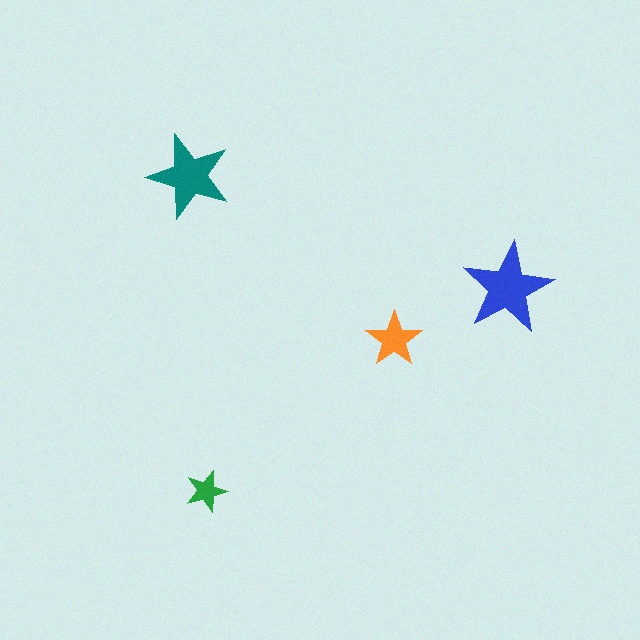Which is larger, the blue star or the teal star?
The blue one.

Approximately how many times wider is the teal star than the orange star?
About 1.5 times wider.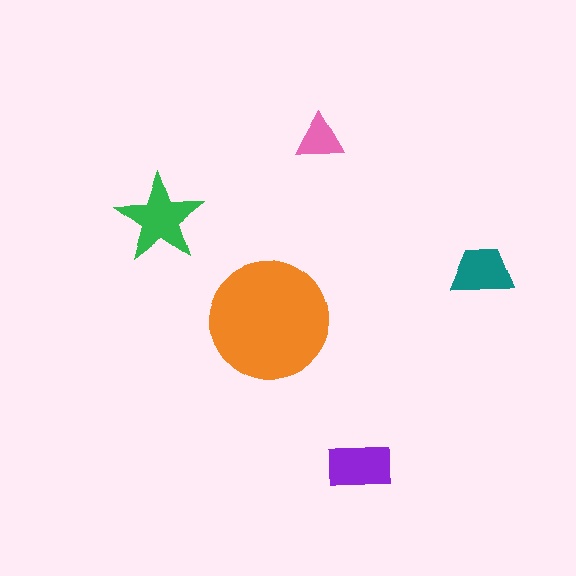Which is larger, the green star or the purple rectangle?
The green star.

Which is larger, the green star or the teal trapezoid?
The green star.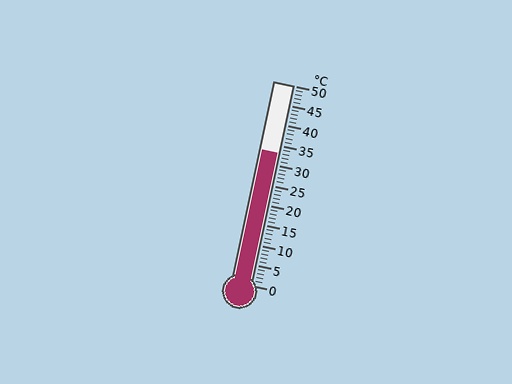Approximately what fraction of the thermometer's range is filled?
The thermometer is filled to approximately 65% of its range.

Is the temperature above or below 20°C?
The temperature is above 20°C.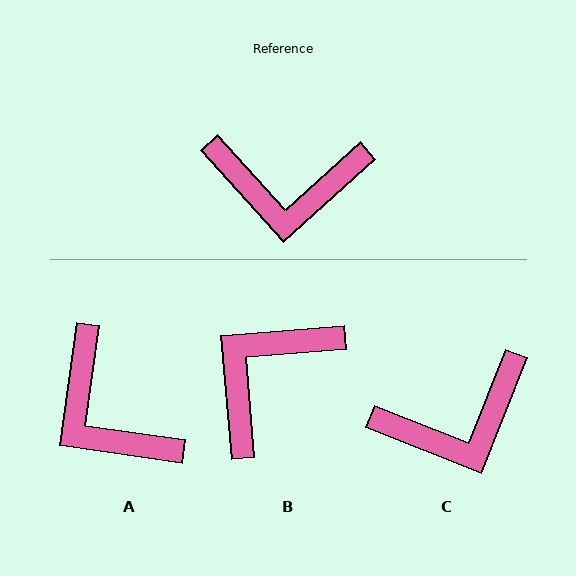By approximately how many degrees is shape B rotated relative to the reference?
Approximately 127 degrees clockwise.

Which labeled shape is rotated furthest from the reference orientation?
B, about 127 degrees away.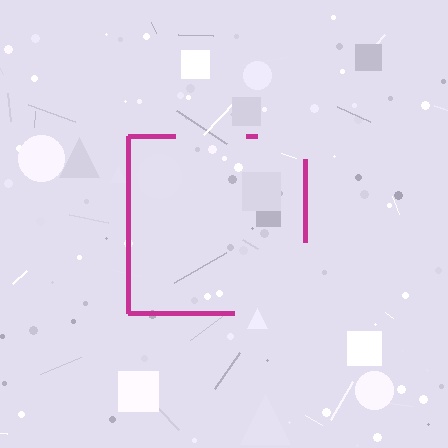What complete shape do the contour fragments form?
The contour fragments form a square.